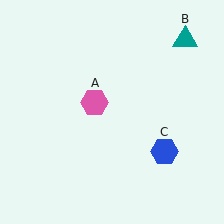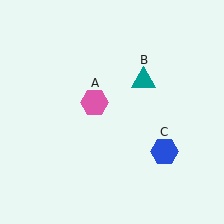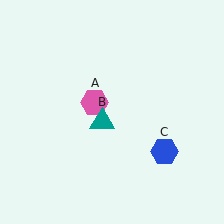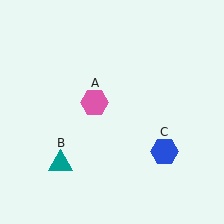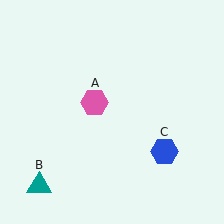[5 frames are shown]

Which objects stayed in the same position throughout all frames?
Pink hexagon (object A) and blue hexagon (object C) remained stationary.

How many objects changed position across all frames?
1 object changed position: teal triangle (object B).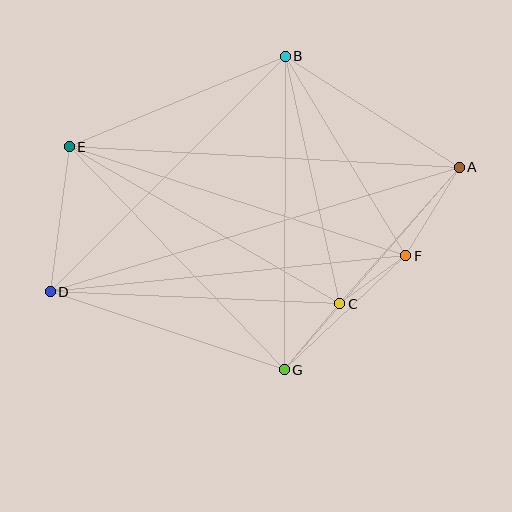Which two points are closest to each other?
Points C and F are closest to each other.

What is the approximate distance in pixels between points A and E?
The distance between A and E is approximately 391 pixels.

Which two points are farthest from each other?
Points A and D are farthest from each other.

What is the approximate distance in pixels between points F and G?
The distance between F and G is approximately 167 pixels.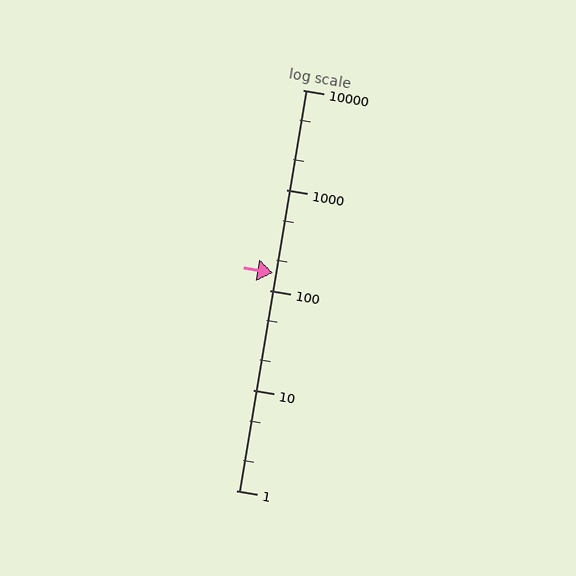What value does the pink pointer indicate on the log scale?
The pointer indicates approximately 150.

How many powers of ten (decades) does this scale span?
The scale spans 4 decades, from 1 to 10000.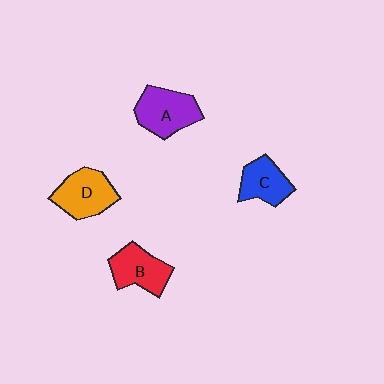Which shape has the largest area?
Shape A (purple).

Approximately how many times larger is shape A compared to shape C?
Approximately 1.3 times.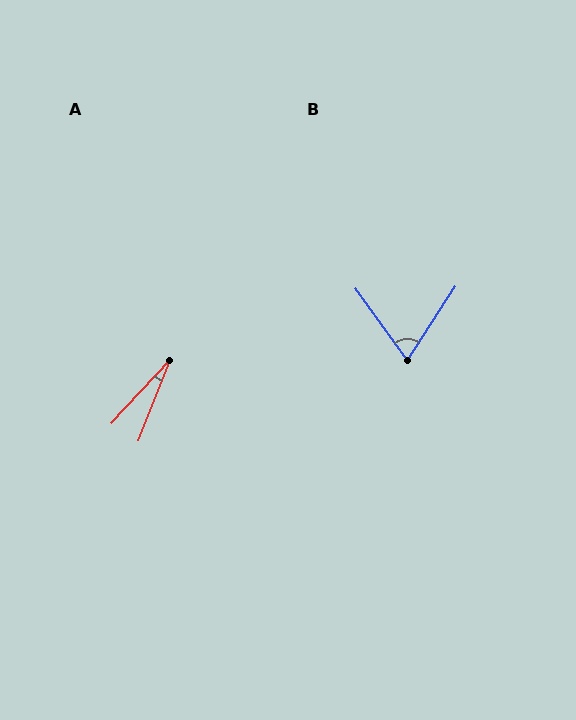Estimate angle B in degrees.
Approximately 69 degrees.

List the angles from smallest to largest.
A (21°), B (69°).